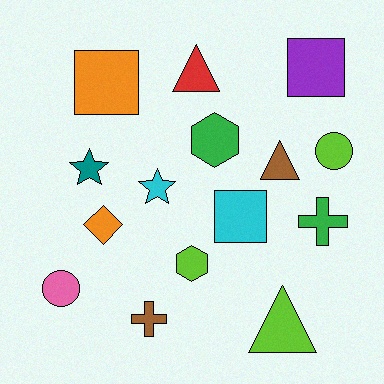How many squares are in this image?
There are 3 squares.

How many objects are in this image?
There are 15 objects.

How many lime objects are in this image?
There are 3 lime objects.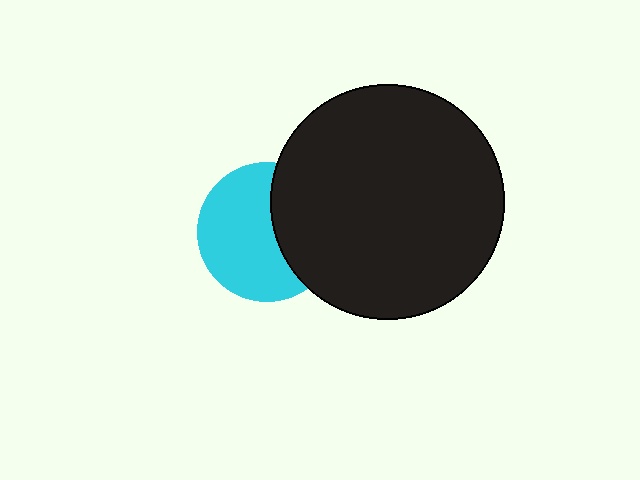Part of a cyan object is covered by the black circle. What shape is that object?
It is a circle.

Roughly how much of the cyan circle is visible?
About half of it is visible (roughly 62%).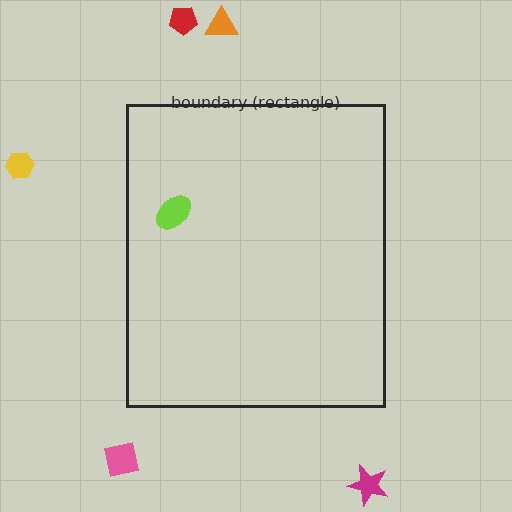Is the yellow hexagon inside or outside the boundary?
Outside.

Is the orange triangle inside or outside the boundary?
Outside.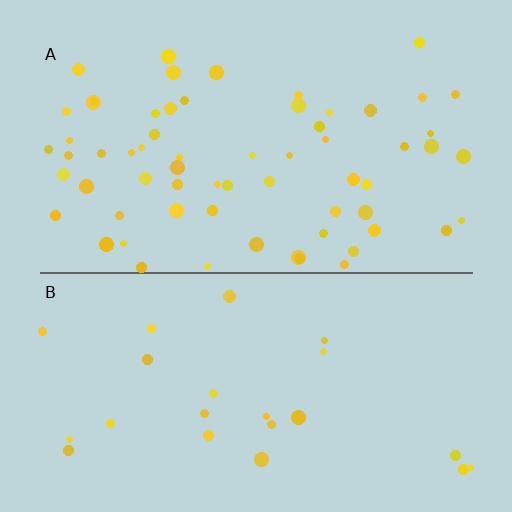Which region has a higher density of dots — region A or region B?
A (the top).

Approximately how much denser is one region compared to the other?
Approximately 2.8× — region A over region B.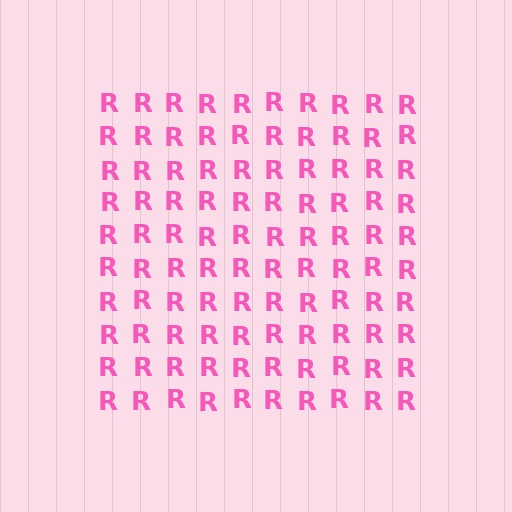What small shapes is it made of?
It is made of small letter R's.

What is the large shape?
The large shape is a square.